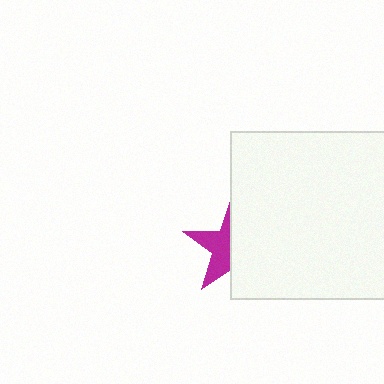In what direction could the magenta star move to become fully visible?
The magenta star could move left. That would shift it out from behind the white square entirely.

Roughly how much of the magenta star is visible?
A small part of it is visible (roughly 43%).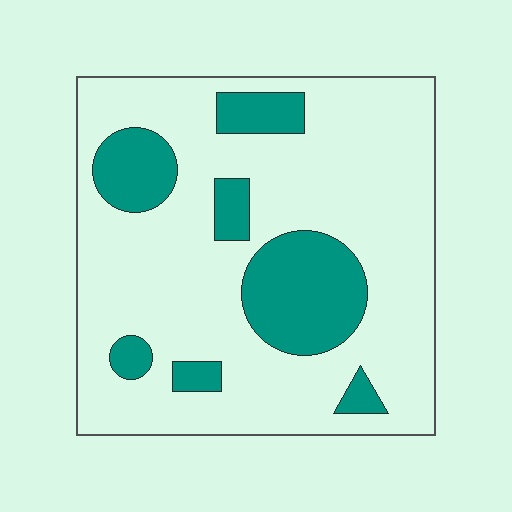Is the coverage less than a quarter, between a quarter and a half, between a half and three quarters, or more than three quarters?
Less than a quarter.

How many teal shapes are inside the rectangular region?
7.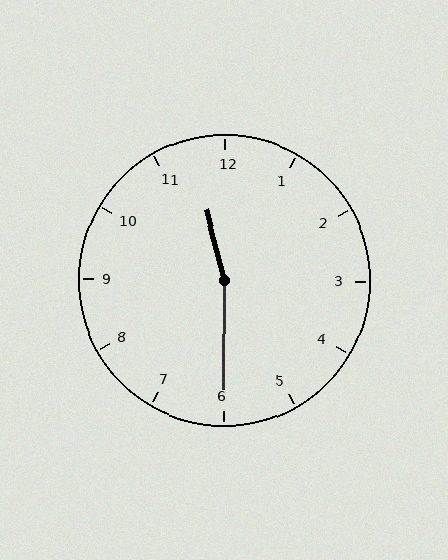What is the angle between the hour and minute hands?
Approximately 165 degrees.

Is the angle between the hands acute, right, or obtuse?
It is obtuse.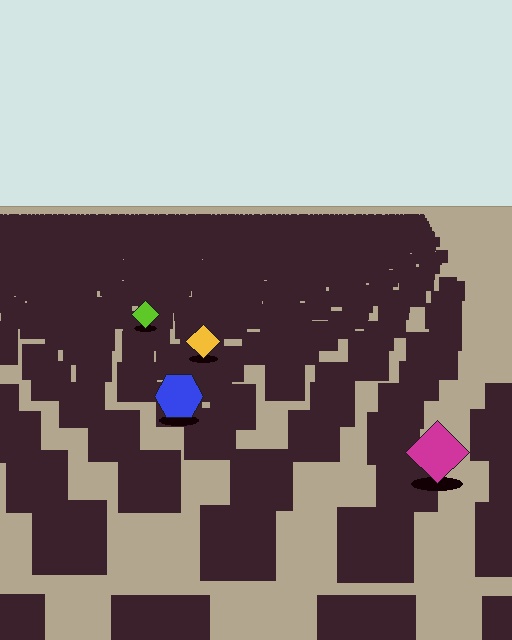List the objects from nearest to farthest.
From nearest to farthest: the magenta diamond, the blue hexagon, the yellow diamond, the lime diamond.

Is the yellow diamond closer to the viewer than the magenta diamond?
No. The magenta diamond is closer — you can tell from the texture gradient: the ground texture is coarser near it.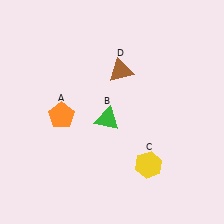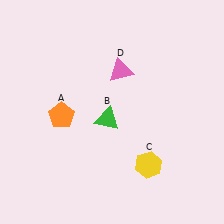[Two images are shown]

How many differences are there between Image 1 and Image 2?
There is 1 difference between the two images.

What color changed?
The triangle (D) changed from brown in Image 1 to pink in Image 2.